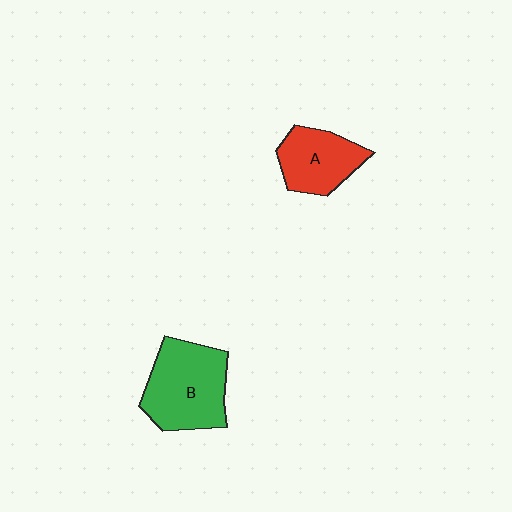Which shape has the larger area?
Shape B (green).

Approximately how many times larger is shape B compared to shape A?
Approximately 1.5 times.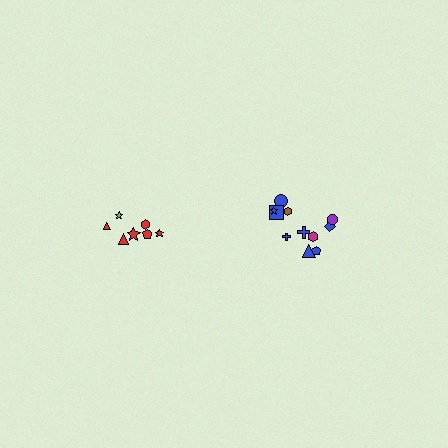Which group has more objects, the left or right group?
The right group.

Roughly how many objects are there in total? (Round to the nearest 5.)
Roughly 20 objects in total.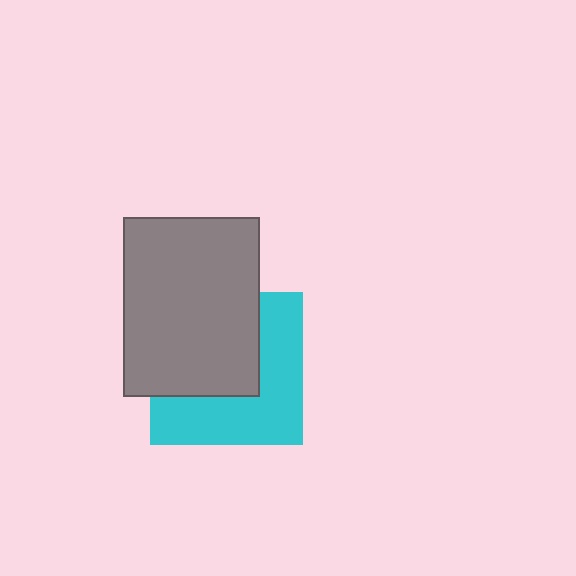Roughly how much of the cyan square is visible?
About half of it is visible (roughly 51%).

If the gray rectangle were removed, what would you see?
You would see the complete cyan square.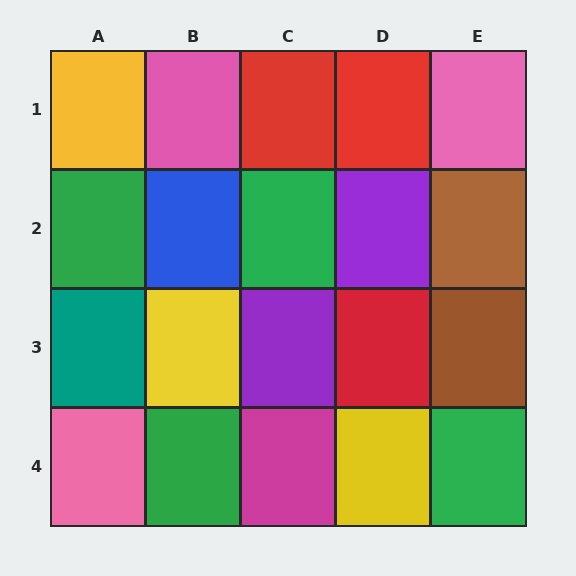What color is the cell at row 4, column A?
Pink.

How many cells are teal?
1 cell is teal.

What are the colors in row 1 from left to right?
Yellow, pink, red, red, pink.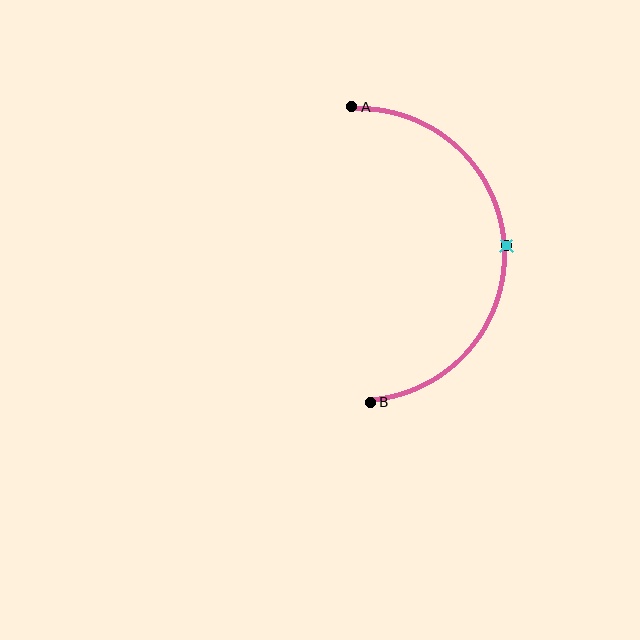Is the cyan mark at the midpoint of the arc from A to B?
Yes. The cyan mark lies on the arc at equal arc-length from both A and B — it is the arc midpoint.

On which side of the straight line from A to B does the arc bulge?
The arc bulges to the right of the straight line connecting A and B.